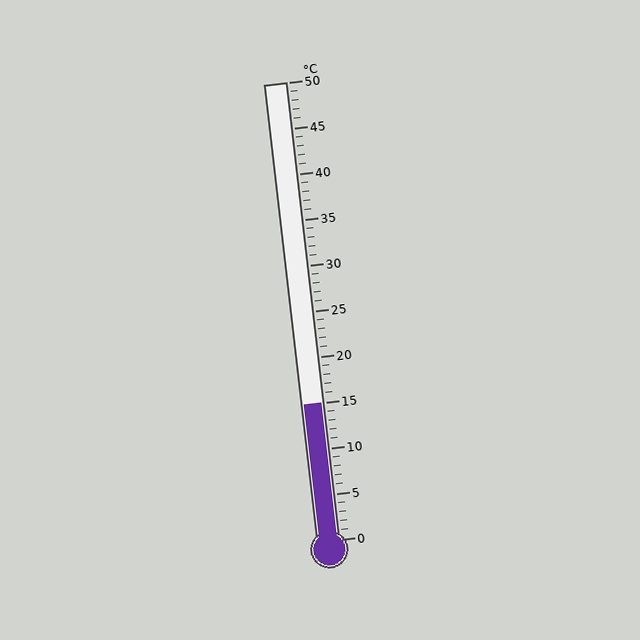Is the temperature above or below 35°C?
The temperature is below 35°C.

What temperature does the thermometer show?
The thermometer shows approximately 15°C.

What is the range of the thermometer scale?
The thermometer scale ranges from 0°C to 50°C.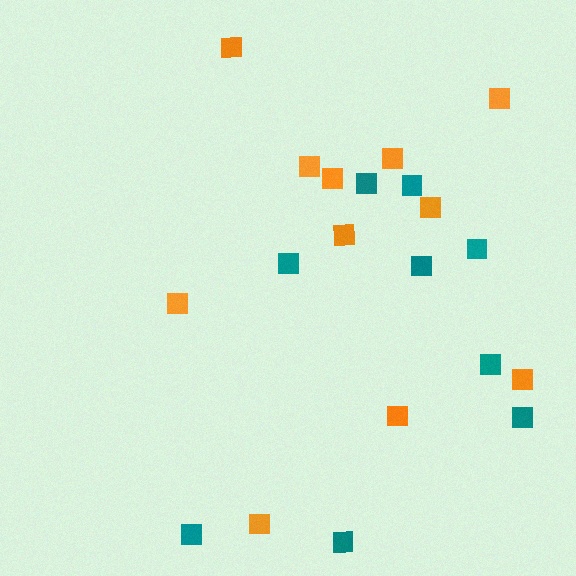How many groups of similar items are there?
There are 2 groups: one group of orange squares (11) and one group of teal squares (9).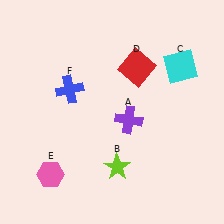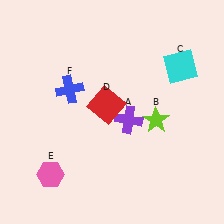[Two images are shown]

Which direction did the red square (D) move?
The red square (D) moved down.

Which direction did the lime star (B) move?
The lime star (B) moved up.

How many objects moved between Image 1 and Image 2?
2 objects moved between the two images.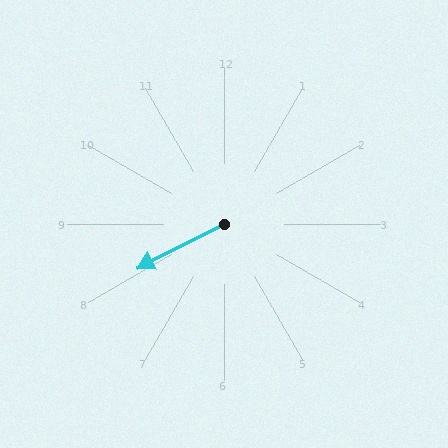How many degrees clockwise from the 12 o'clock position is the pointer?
Approximately 243 degrees.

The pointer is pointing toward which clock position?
Roughly 8 o'clock.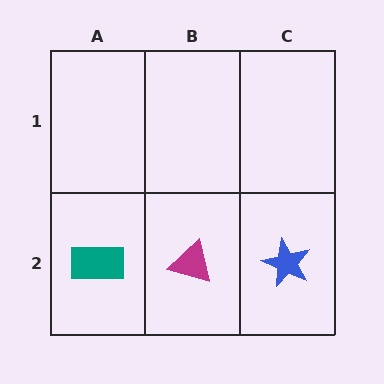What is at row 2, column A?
A teal rectangle.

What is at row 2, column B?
A magenta triangle.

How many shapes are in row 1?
0 shapes.